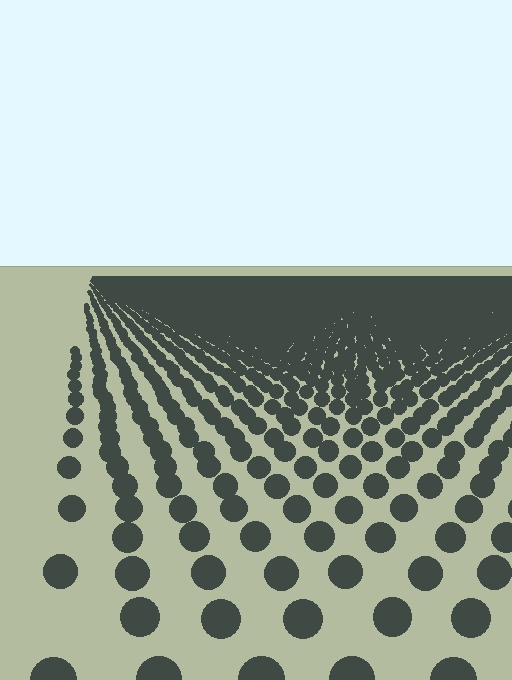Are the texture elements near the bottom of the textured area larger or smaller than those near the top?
Larger. Near the bottom, elements are closer to the viewer and appear at a bigger on-screen size.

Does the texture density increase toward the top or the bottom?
Density increases toward the top.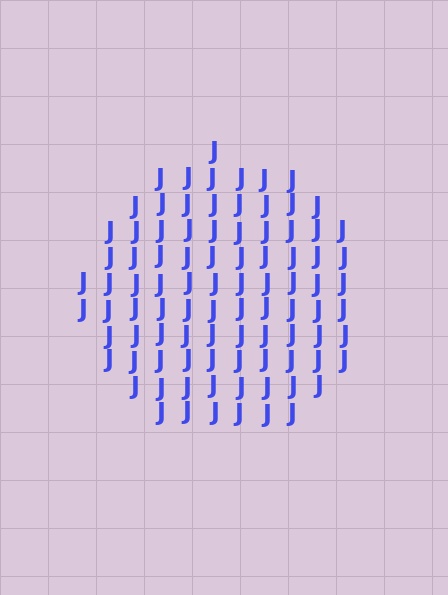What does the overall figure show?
The overall figure shows a circle.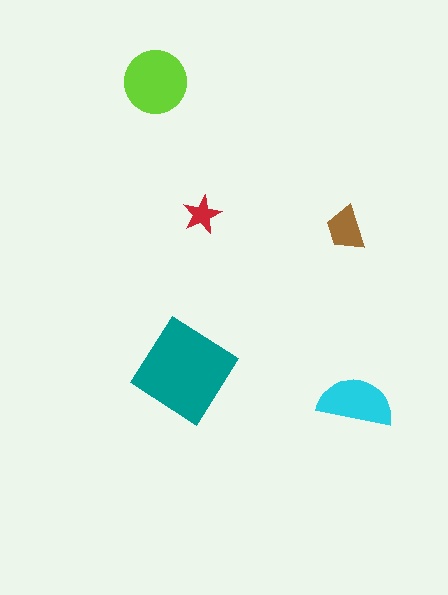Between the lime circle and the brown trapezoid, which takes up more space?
The lime circle.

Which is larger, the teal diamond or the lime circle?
The teal diamond.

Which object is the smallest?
The red star.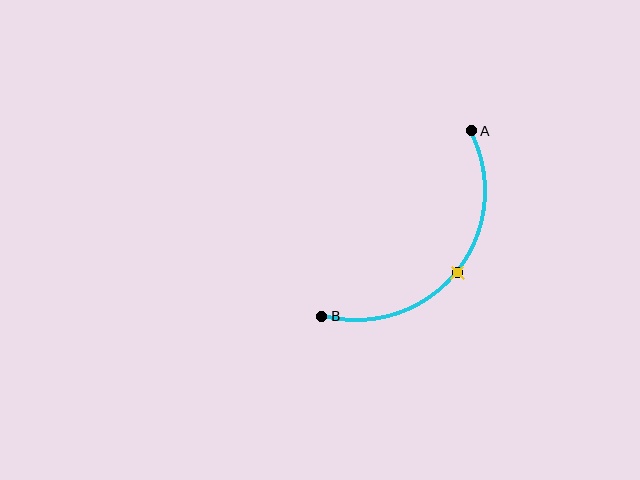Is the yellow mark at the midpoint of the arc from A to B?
Yes. The yellow mark lies on the arc at equal arc-length from both A and B — it is the arc midpoint.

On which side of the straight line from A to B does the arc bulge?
The arc bulges below and to the right of the straight line connecting A and B.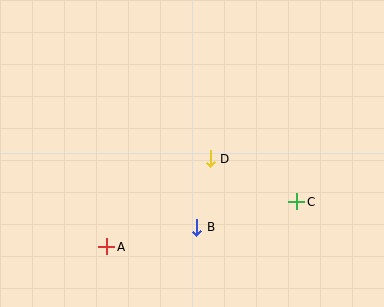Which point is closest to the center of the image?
Point D at (210, 159) is closest to the center.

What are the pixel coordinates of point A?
Point A is at (107, 247).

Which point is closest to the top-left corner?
Point D is closest to the top-left corner.